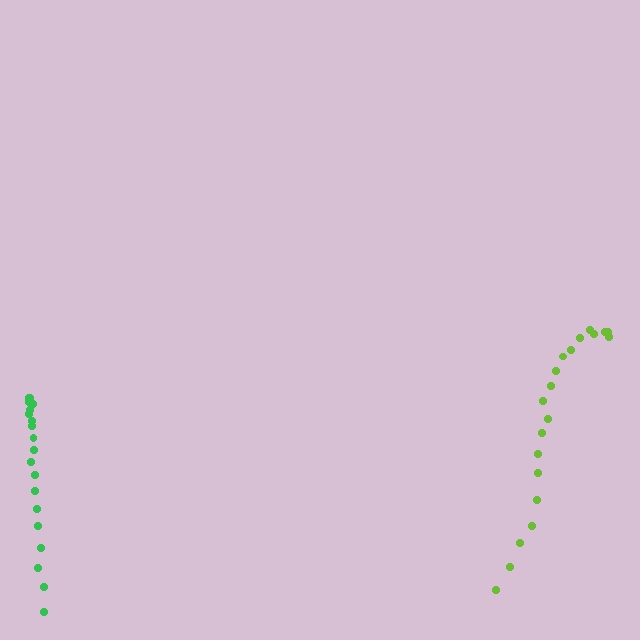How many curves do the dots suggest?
There are 2 distinct paths.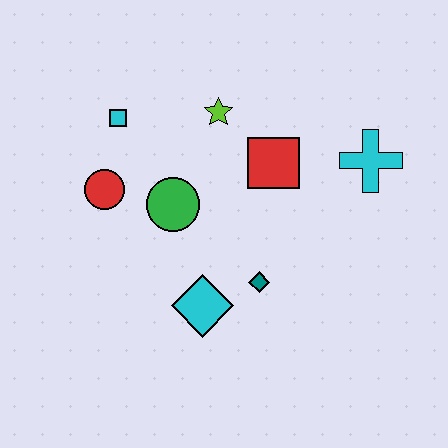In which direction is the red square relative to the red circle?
The red square is to the right of the red circle.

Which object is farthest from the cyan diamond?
The cyan cross is farthest from the cyan diamond.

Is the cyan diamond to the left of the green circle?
No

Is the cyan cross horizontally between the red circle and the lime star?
No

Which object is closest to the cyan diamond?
The teal diamond is closest to the cyan diamond.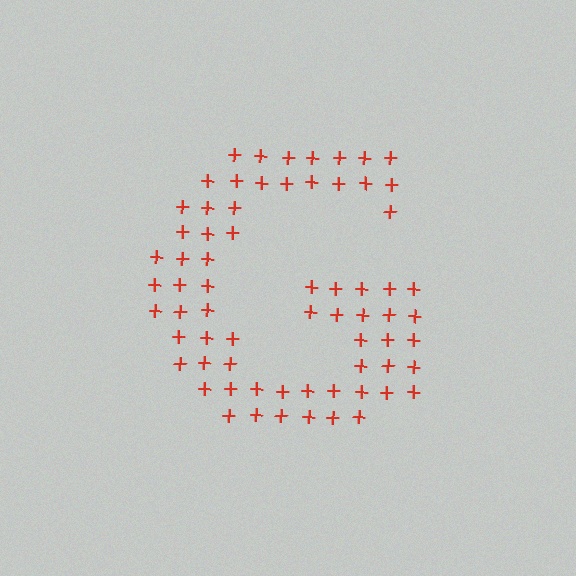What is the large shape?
The large shape is the letter G.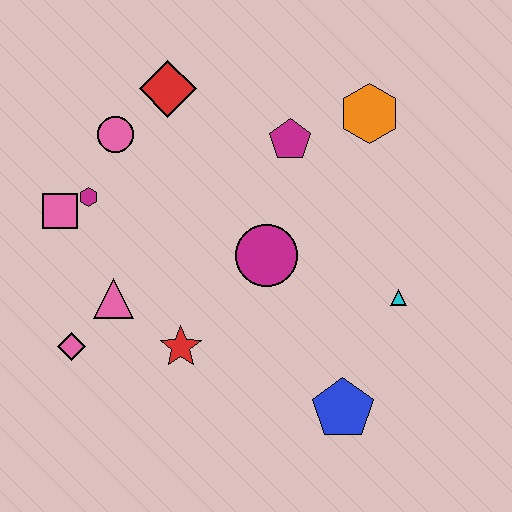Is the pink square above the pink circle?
No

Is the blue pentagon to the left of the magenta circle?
No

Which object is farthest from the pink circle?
The blue pentagon is farthest from the pink circle.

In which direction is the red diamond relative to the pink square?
The red diamond is above the pink square.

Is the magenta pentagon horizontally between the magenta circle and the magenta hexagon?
No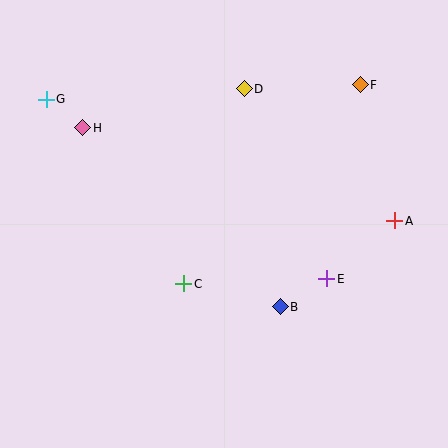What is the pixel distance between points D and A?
The distance between D and A is 200 pixels.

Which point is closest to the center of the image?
Point C at (184, 284) is closest to the center.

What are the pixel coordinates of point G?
Point G is at (46, 99).